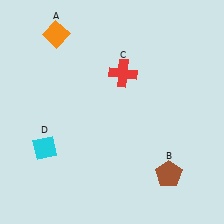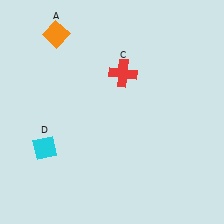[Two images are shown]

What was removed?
The brown pentagon (B) was removed in Image 2.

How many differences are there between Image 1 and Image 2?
There is 1 difference between the two images.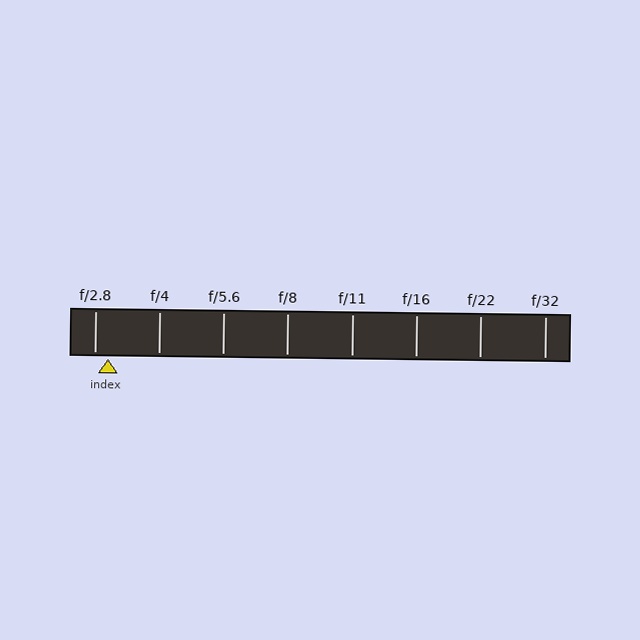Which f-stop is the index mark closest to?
The index mark is closest to f/2.8.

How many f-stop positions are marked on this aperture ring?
There are 8 f-stop positions marked.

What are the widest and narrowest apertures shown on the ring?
The widest aperture shown is f/2.8 and the narrowest is f/32.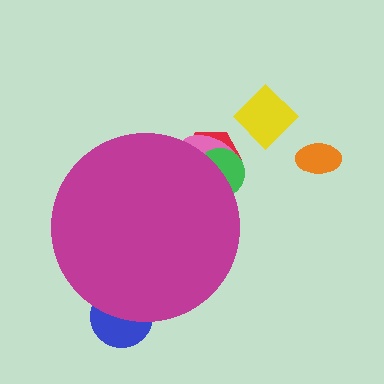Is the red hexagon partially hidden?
Yes, the red hexagon is partially hidden behind the magenta circle.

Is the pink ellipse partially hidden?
Yes, the pink ellipse is partially hidden behind the magenta circle.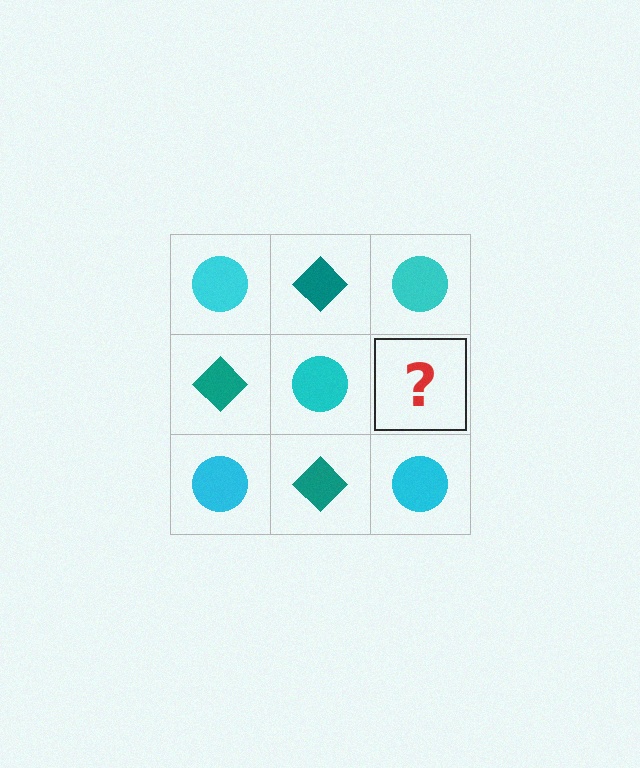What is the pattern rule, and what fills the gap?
The rule is that it alternates cyan circle and teal diamond in a checkerboard pattern. The gap should be filled with a teal diamond.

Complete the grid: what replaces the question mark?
The question mark should be replaced with a teal diamond.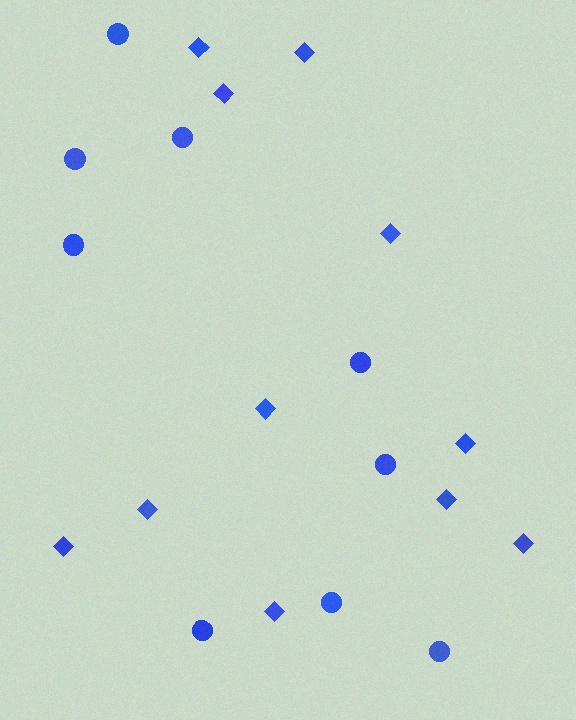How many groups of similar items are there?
There are 2 groups: one group of diamonds (11) and one group of circles (9).